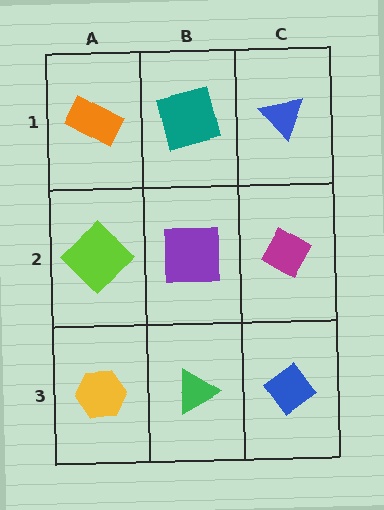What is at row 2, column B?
A purple square.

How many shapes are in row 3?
3 shapes.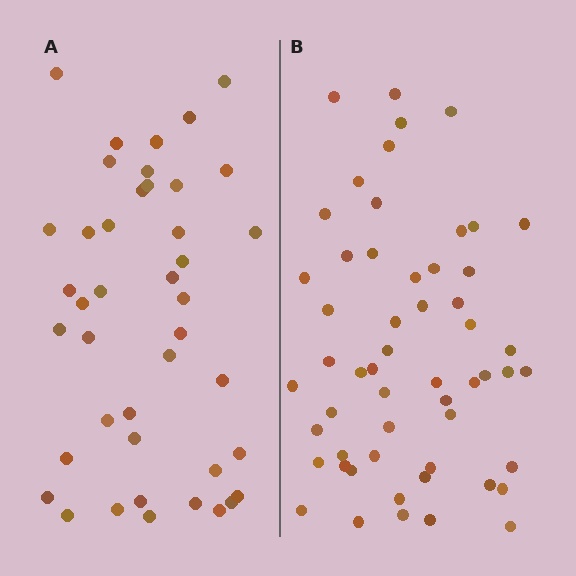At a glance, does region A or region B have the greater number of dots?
Region B (the right region) has more dots.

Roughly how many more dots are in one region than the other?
Region B has approximately 15 more dots than region A.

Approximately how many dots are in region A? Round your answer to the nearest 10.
About 40 dots. (The exact count is 42, which rounds to 40.)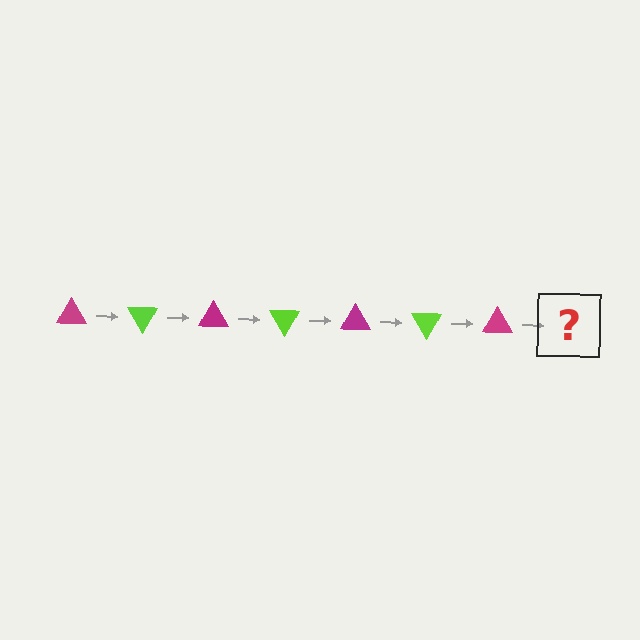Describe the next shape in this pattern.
It should be a lime triangle, rotated 420 degrees from the start.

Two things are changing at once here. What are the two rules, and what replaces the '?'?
The two rules are that it rotates 60 degrees each step and the color cycles through magenta and lime. The '?' should be a lime triangle, rotated 420 degrees from the start.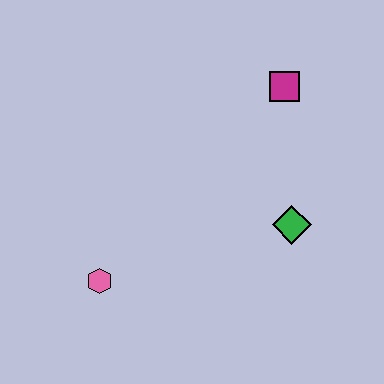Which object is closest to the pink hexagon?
The green diamond is closest to the pink hexagon.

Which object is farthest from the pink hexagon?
The magenta square is farthest from the pink hexagon.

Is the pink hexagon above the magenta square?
No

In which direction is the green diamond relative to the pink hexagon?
The green diamond is to the right of the pink hexagon.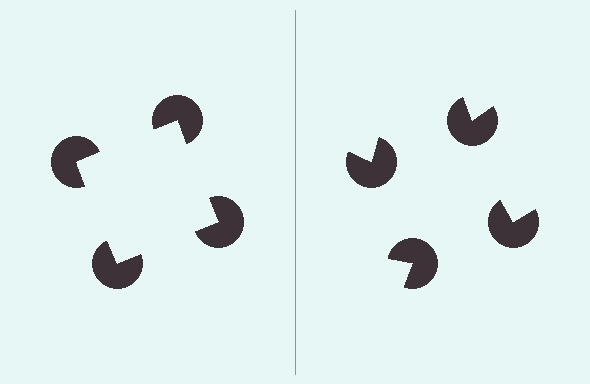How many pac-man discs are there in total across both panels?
8 — 4 on each side.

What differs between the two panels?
The pac-man discs are positioned identically on both sides; only the wedge orientations differ. On the left they align to a square; on the right they are misaligned.